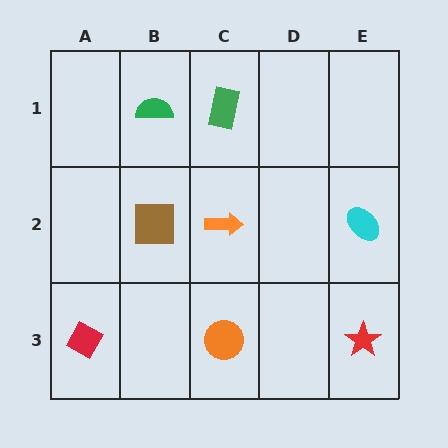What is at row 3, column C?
An orange circle.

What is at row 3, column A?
A red diamond.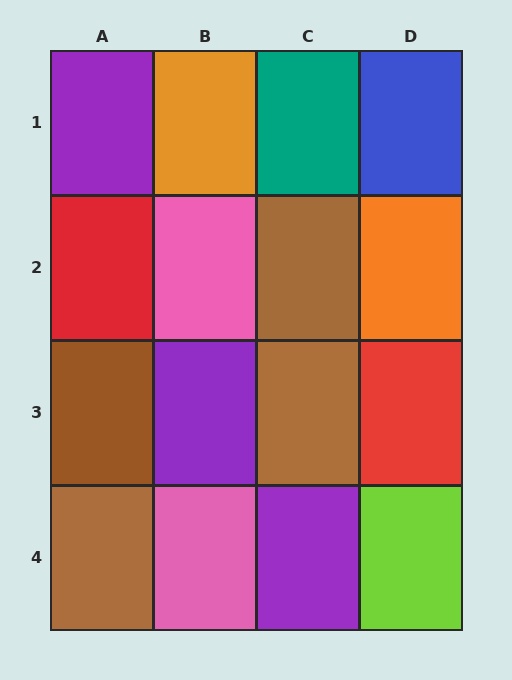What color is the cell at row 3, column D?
Red.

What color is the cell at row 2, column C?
Brown.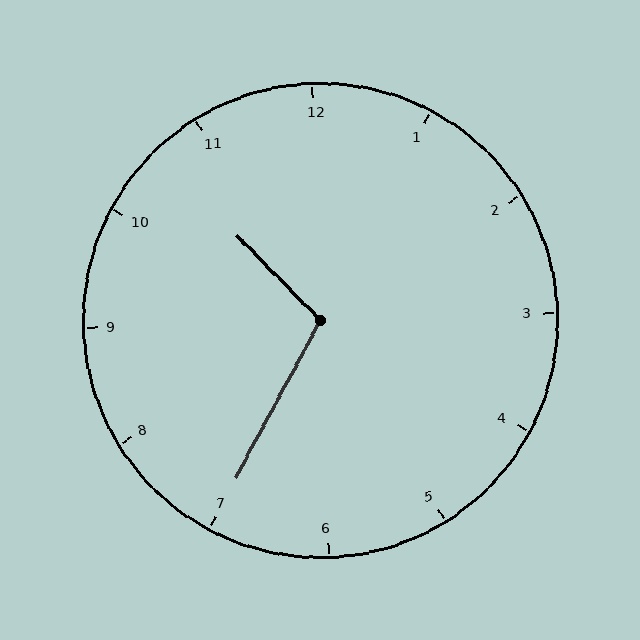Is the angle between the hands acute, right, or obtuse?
It is obtuse.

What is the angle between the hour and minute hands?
Approximately 108 degrees.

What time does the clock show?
10:35.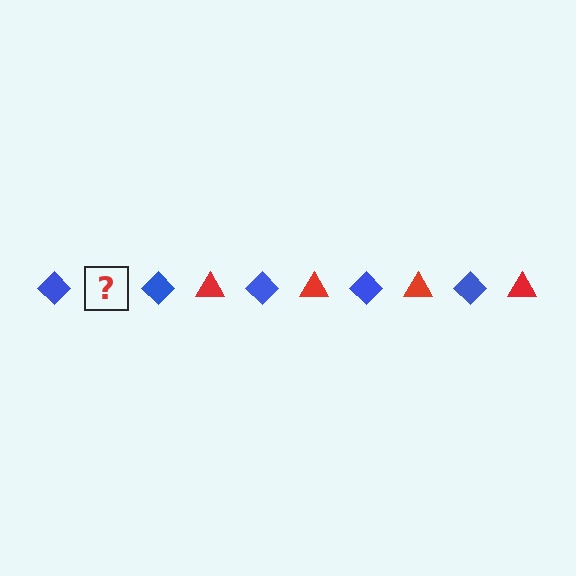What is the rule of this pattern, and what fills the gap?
The rule is that the pattern alternates between blue diamond and red triangle. The gap should be filled with a red triangle.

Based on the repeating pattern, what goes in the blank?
The blank should be a red triangle.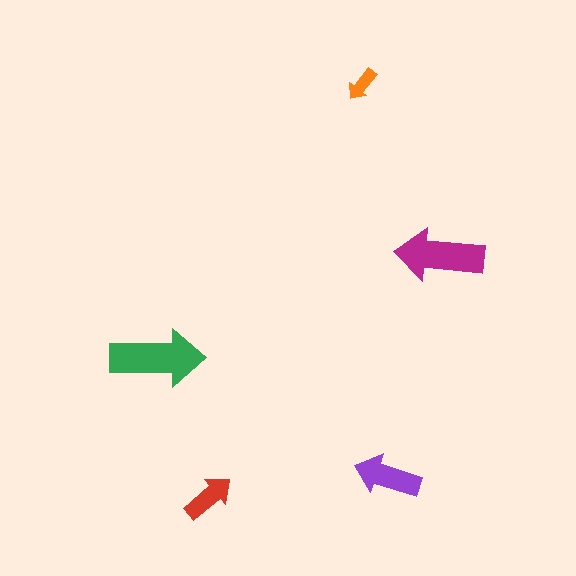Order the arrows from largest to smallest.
the green one, the magenta one, the purple one, the red one, the orange one.